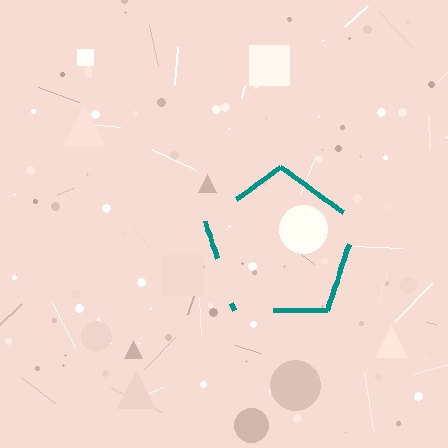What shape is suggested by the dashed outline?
The dashed outline suggests a pentagon.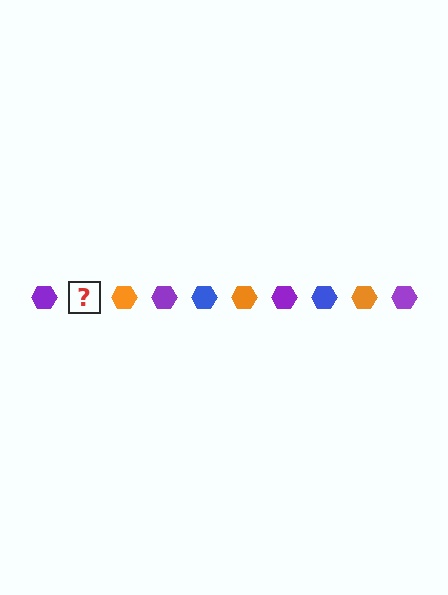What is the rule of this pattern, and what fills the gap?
The rule is that the pattern cycles through purple, blue, orange hexagons. The gap should be filled with a blue hexagon.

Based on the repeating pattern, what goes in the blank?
The blank should be a blue hexagon.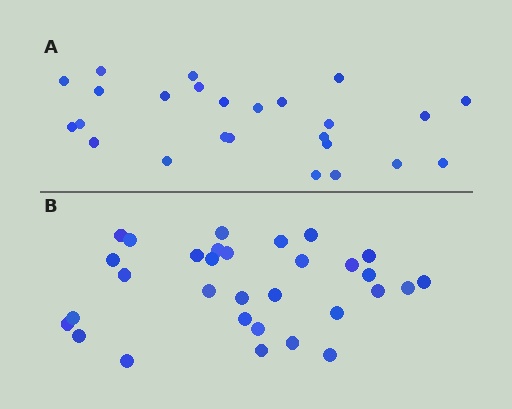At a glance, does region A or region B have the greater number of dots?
Region B (the bottom region) has more dots.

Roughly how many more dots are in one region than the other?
Region B has about 6 more dots than region A.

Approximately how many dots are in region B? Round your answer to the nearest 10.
About 30 dots. (The exact count is 31, which rounds to 30.)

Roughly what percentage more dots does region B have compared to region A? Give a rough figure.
About 25% more.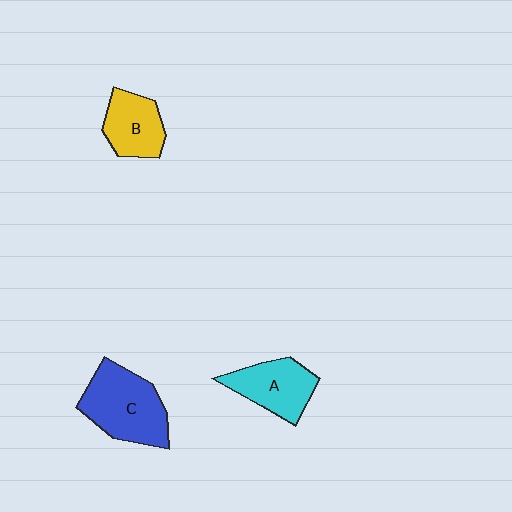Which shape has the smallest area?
Shape B (yellow).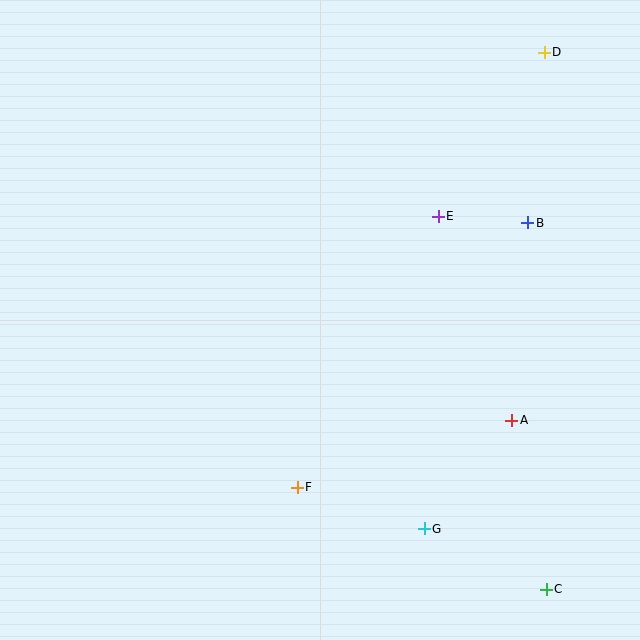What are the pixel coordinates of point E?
Point E is at (438, 216).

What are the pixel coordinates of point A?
Point A is at (512, 420).